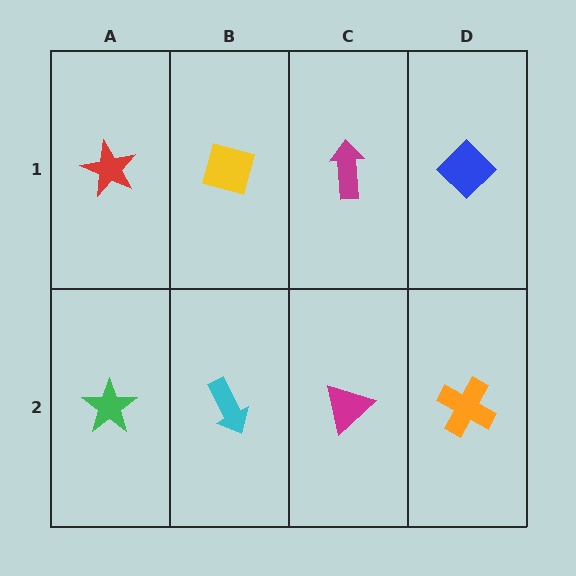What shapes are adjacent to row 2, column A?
A red star (row 1, column A), a cyan arrow (row 2, column B).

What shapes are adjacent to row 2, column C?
A magenta arrow (row 1, column C), a cyan arrow (row 2, column B), an orange cross (row 2, column D).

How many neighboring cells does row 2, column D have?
2.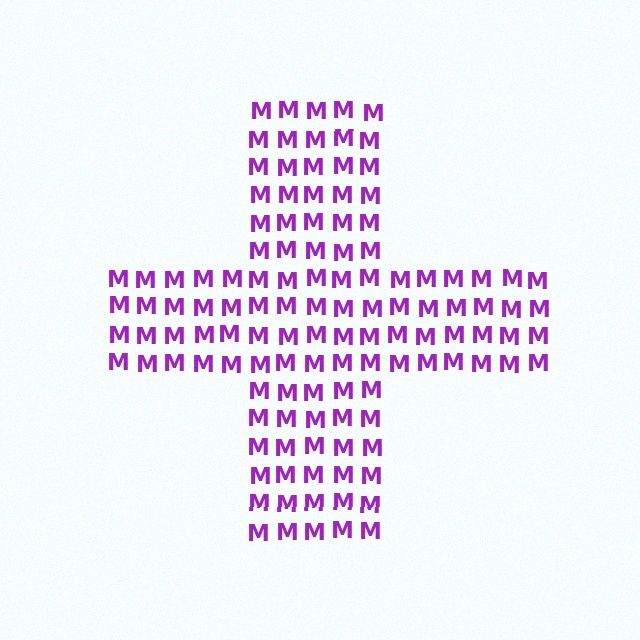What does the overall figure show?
The overall figure shows a cross.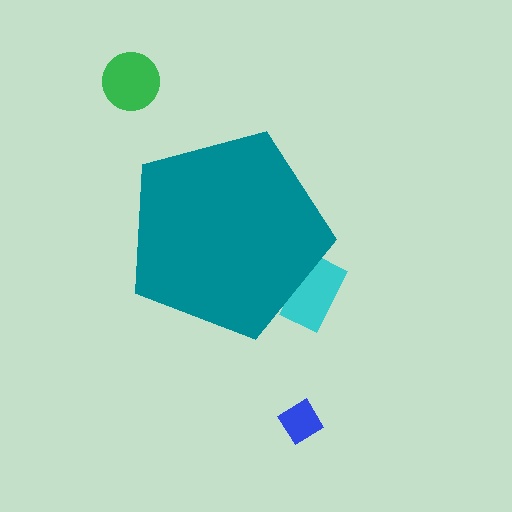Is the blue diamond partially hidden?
No, the blue diamond is fully visible.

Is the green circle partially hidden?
No, the green circle is fully visible.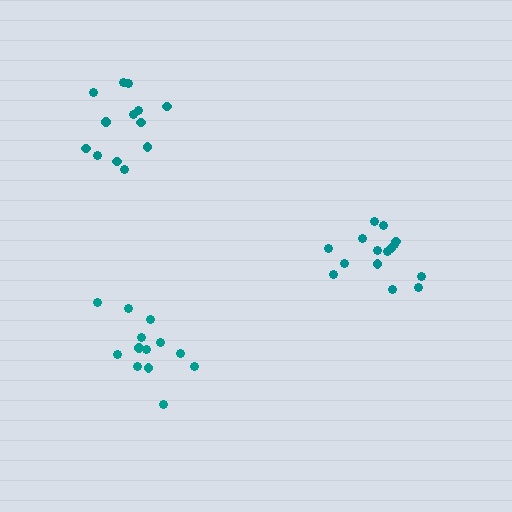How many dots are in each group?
Group 1: 13 dots, Group 2: 13 dots, Group 3: 15 dots (41 total).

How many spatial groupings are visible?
There are 3 spatial groupings.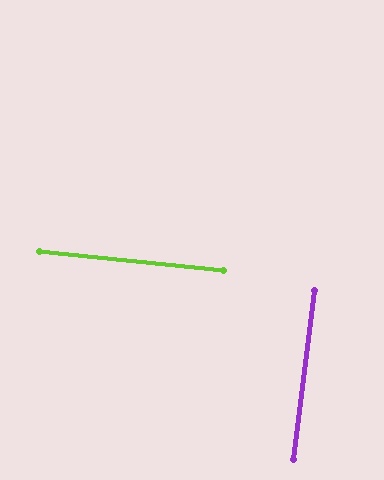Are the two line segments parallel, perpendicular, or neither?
Perpendicular — they meet at approximately 89°.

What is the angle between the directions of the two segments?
Approximately 89 degrees.